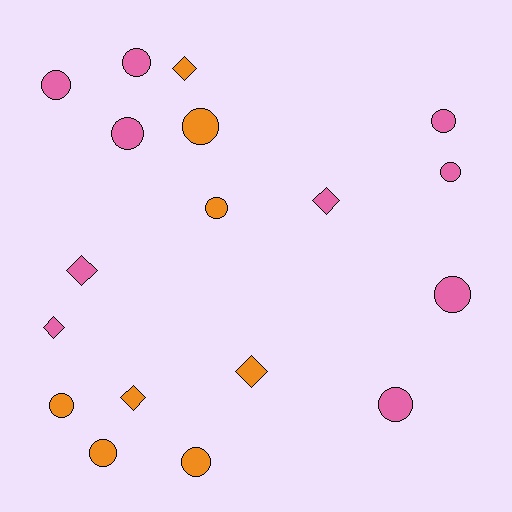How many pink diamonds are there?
There are 3 pink diamonds.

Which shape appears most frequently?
Circle, with 12 objects.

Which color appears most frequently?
Pink, with 10 objects.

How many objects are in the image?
There are 18 objects.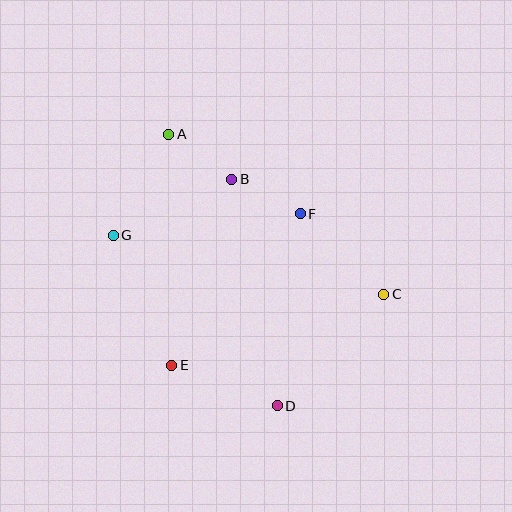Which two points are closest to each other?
Points B and F are closest to each other.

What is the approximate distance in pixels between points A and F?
The distance between A and F is approximately 154 pixels.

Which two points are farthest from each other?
Points A and D are farthest from each other.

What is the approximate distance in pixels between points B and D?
The distance between B and D is approximately 231 pixels.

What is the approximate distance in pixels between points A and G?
The distance between A and G is approximately 115 pixels.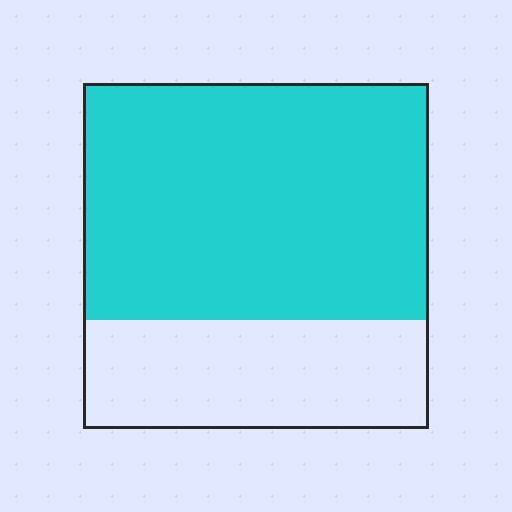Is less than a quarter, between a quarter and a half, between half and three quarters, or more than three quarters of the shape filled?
Between half and three quarters.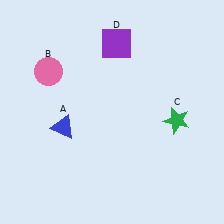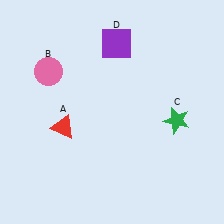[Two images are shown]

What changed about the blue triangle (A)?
In Image 1, A is blue. In Image 2, it changed to red.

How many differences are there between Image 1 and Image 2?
There is 1 difference between the two images.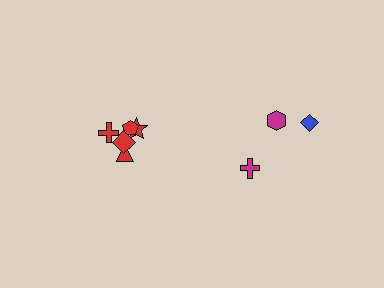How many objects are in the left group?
There are 5 objects.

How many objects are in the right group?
There are 3 objects.